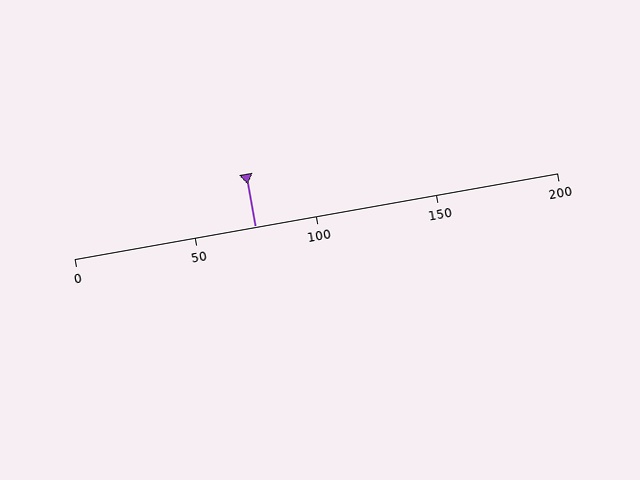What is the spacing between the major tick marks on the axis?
The major ticks are spaced 50 apart.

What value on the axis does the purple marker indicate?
The marker indicates approximately 75.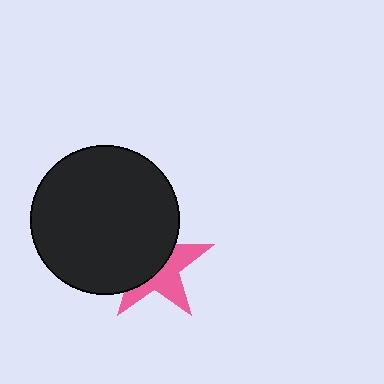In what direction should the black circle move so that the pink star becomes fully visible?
The black circle should move toward the upper-left. That is the shortest direction to clear the overlap and leave the pink star fully visible.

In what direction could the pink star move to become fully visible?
The pink star could move toward the lower-right. That would shift it out from behind the black circle entirely.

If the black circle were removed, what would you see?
You would see the complete pink star.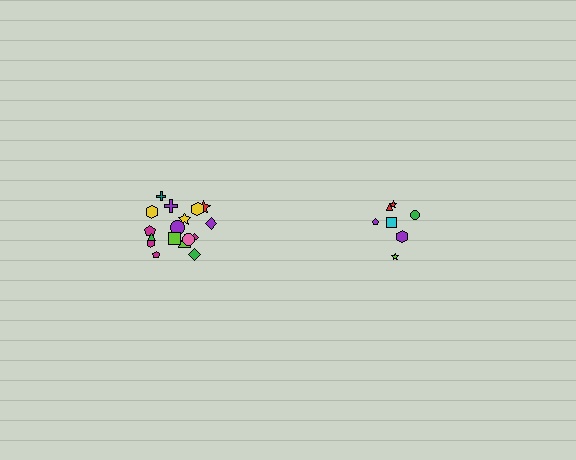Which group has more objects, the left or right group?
The left group.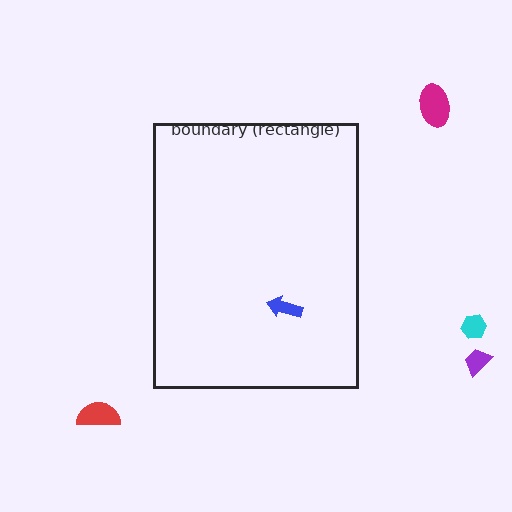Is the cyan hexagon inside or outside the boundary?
Outside.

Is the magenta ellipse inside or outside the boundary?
Outside.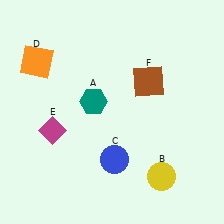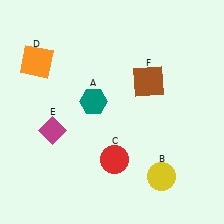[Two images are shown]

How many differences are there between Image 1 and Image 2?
There is 1 difference between the two images.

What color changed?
The circle (C) changed from blue in Image 1 to red in Image 2.